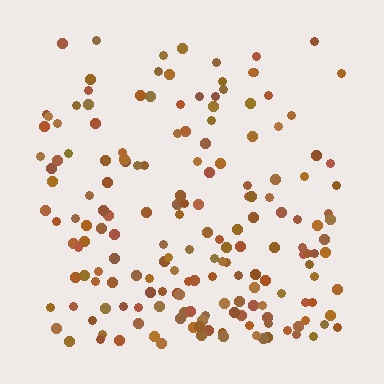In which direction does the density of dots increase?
From top to bottom, with the bottom side densest.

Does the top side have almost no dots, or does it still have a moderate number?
Still a moderate number, just noticeably fewer than the bottom.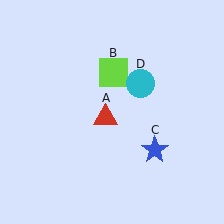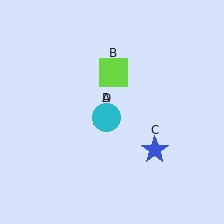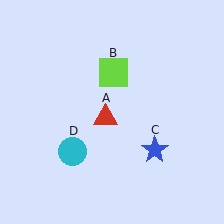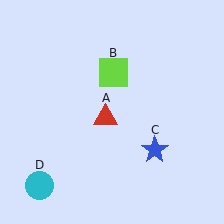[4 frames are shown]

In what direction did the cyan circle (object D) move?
The cyan circle (object D) moved down and to the left.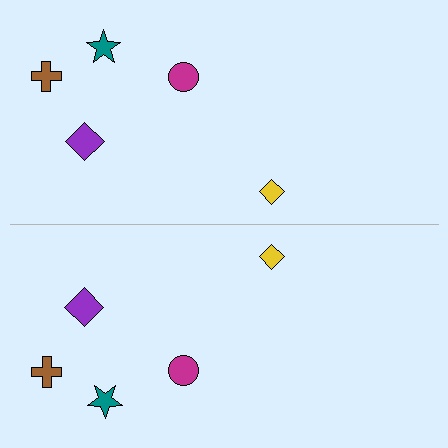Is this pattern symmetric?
Yes, this pattern has bilateral (reflection) symmetry.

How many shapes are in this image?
There are 10 shapes in this image.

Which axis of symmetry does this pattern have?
The pattern has a horizontal axis of symmetry running through the center of the image.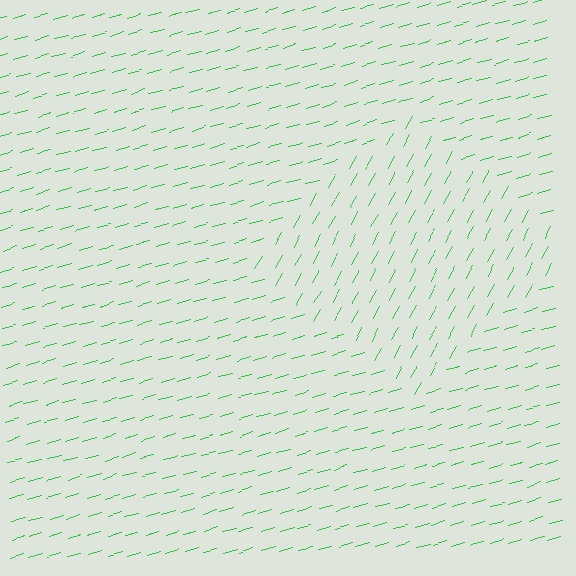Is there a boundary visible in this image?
Yes, there is a texture boundary formed by a change in line orientation.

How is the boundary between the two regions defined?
The boundary is defined purely by a change in line orientation (approximately 45 degrees difference). All lines are the same color and thickness.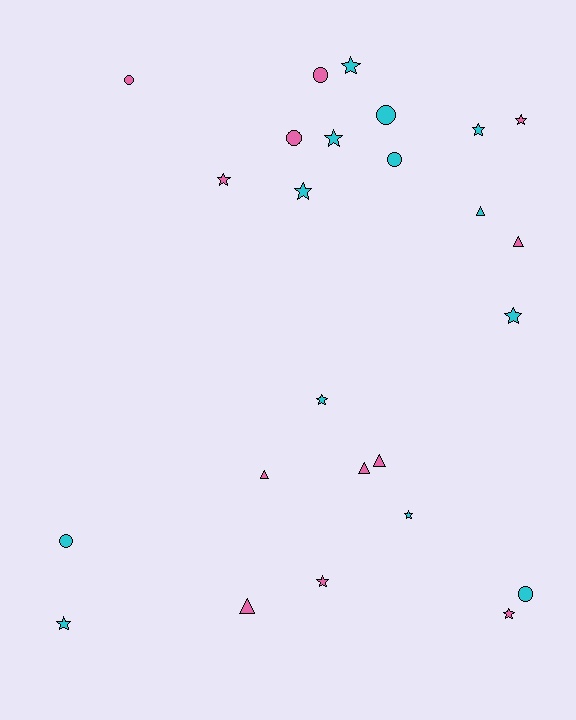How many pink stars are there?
There are 4 pink stars.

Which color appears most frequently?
Cyan, with 13 objects.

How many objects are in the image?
There are 25 objects.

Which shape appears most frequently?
Star, with 12 objects.